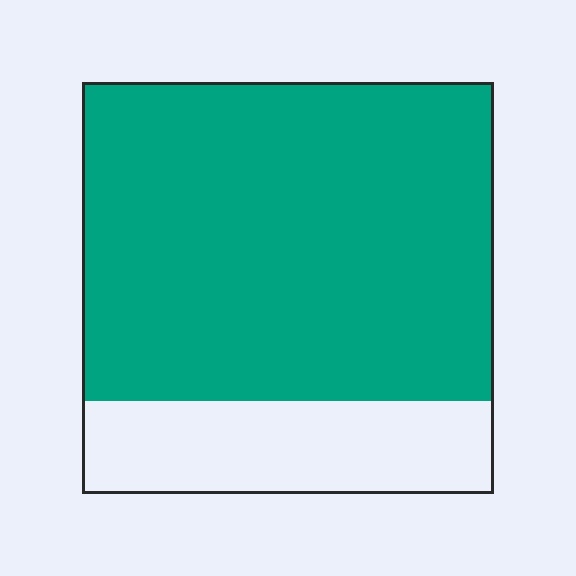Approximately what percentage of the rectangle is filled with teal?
Approximately 75%.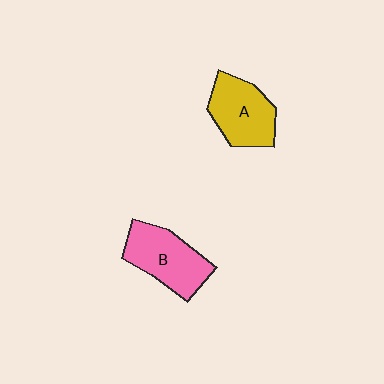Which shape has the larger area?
Shape B (pink).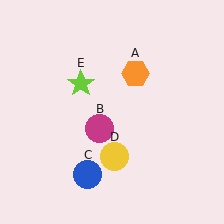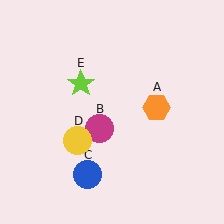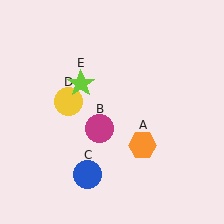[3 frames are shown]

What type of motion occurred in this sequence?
The orange hexagon (object A), yellow circle (object D) rotated clockwise around the center of the scene.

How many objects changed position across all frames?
2 objects changed position: orange hexagon (object A), yellow circle (object D).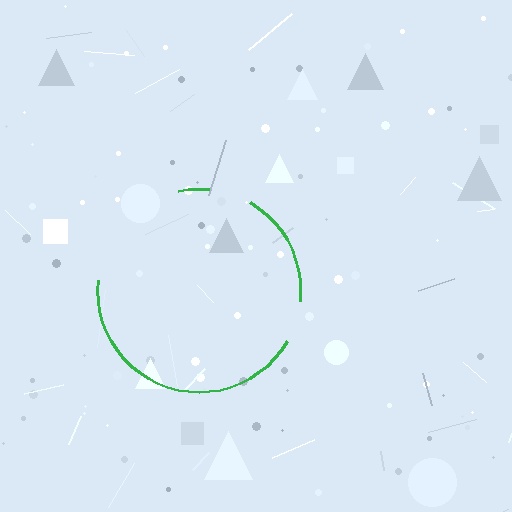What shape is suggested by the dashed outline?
The dashed outline suggests a circle.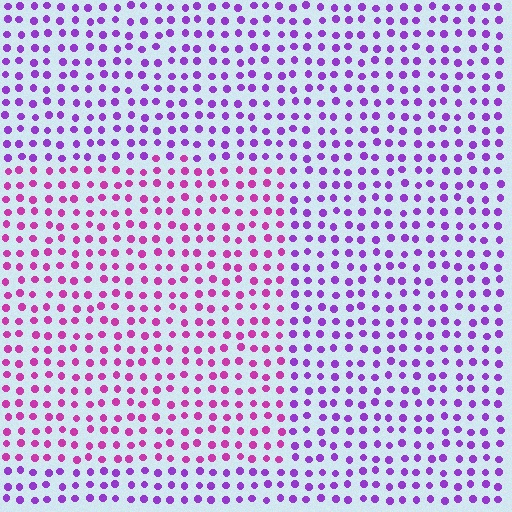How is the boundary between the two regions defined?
The boundary is defined purely by a slight shift in hue (about 35 degrees). Spacing, size, and orientation are identical on both sides.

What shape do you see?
I see a rectangle.